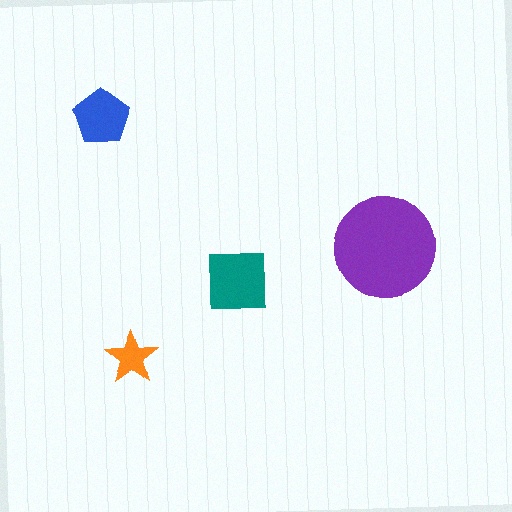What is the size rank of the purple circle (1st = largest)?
1st.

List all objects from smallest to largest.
The orange star, the blue pentagon, the teal square, the purple circle.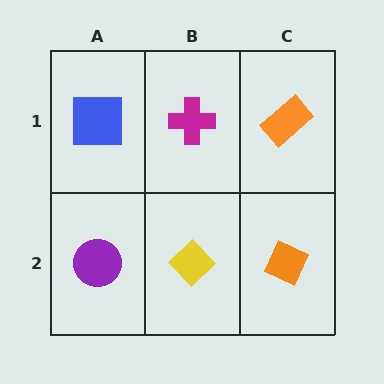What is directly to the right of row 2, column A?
A yellow diamond.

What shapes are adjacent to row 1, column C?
An orange diamond (row 2, column C), a magenta cross (row 1, column B).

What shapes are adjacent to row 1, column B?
A yellow diamond (row 2, column B), a blue square (row 1, column A), an orange rectangle (row 1, column C).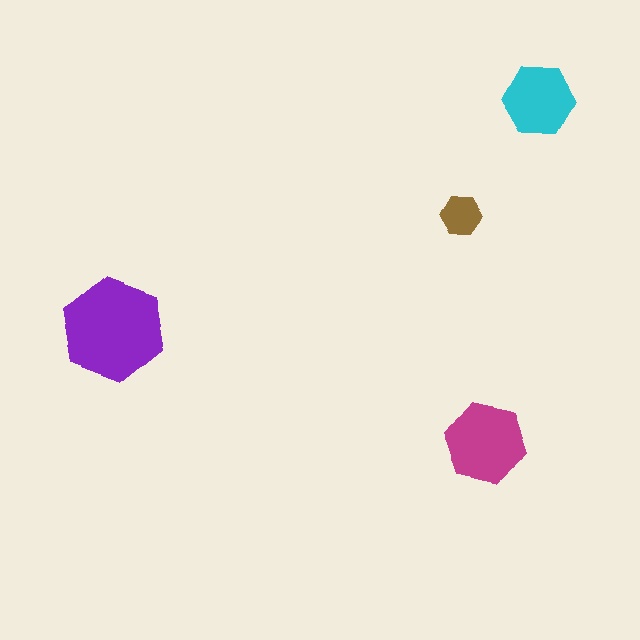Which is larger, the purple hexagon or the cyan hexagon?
The purple one.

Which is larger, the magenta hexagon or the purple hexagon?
The purple one.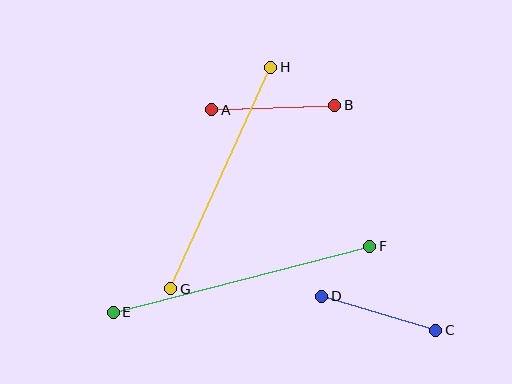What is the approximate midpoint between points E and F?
The midpoint is at approximately (241, 279) pixels.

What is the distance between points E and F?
The distance is approximately 265 pixels.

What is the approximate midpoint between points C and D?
The midpoint is at approximately (379, 313) pixels.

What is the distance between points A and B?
The distance is approximately 123 pixels.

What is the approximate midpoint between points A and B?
The midpoint is at approximately (273, 108) pixels.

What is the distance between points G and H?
The distance is approximately 243 pixels.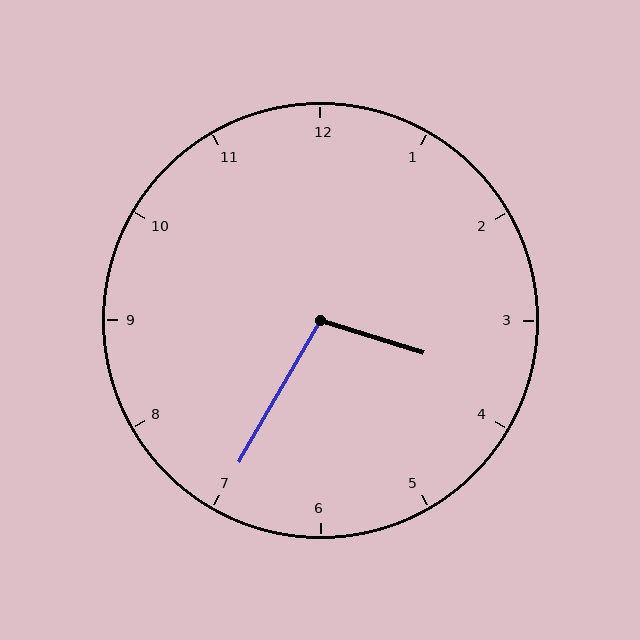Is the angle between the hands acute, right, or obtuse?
It is obtuse.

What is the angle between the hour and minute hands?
Approximately 102 degrees.